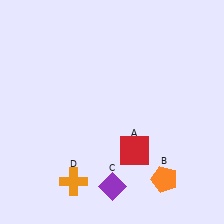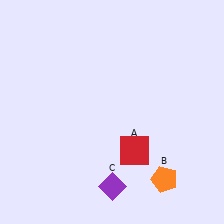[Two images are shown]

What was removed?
The orange cross (D) was removed in Image 2.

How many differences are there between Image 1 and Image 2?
There is 1 difference between the two images.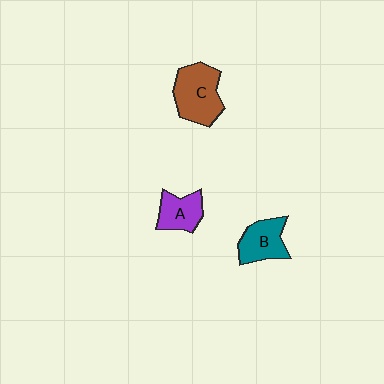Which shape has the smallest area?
Shape A (purple).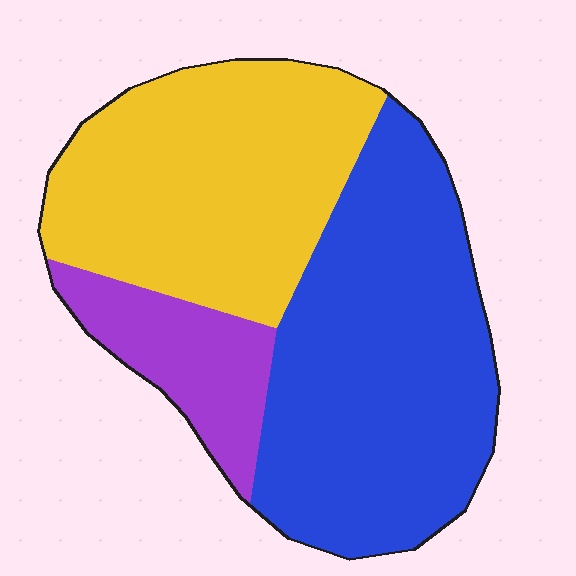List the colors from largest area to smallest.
From largest to smallest: blue, yellow, purple.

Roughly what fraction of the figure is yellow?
Yellow covers about 40% of the figure.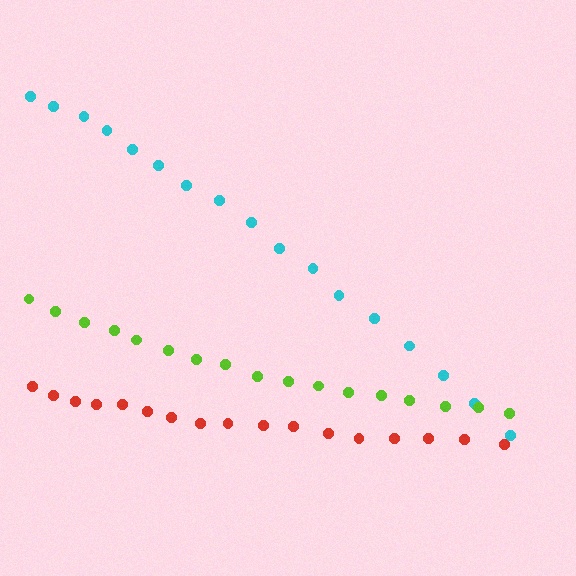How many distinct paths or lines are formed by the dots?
There are 3 distinct paths.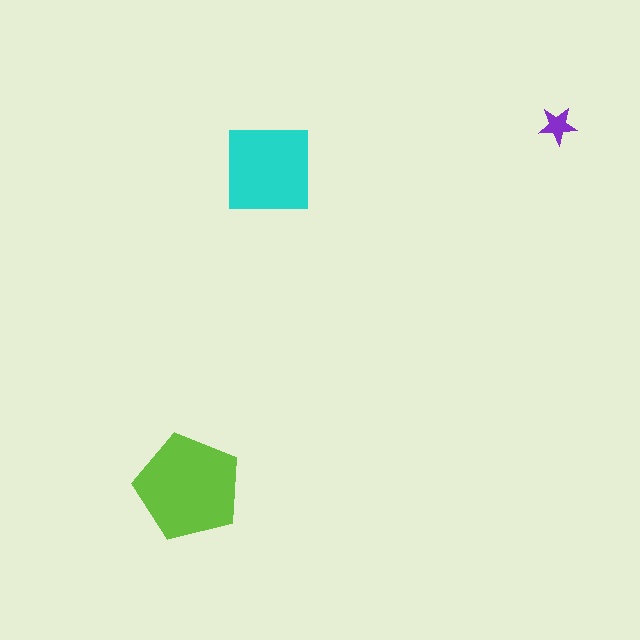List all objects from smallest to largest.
The purple star, the cyan square, the lime pentagon.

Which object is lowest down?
The lime pentagon is bottommost.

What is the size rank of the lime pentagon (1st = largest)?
1st.